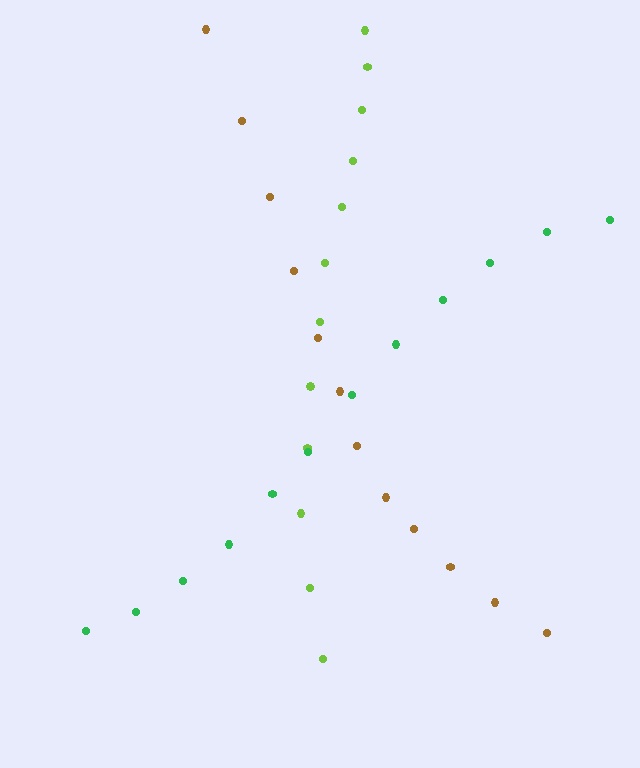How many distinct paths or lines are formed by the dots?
There are 3 distinct paths.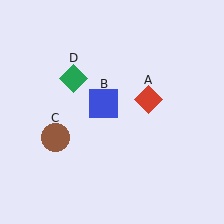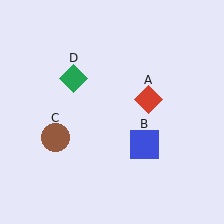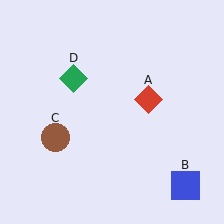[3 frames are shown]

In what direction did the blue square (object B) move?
The blue square (object B) moved down and to the right.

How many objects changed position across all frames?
1 object changed position: blue square (object B).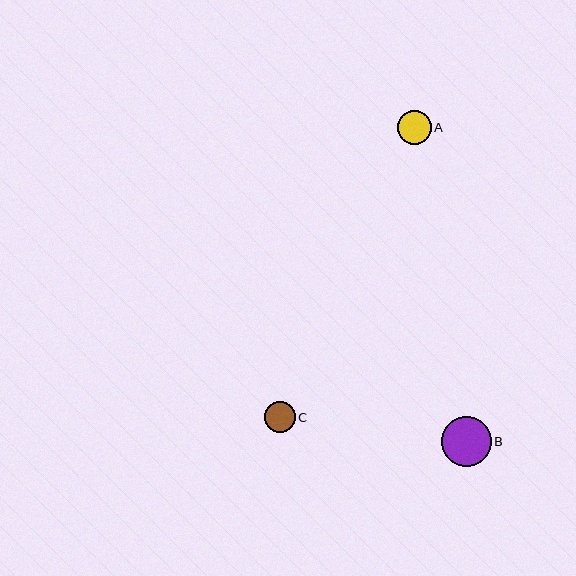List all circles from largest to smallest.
From largest to smallest: B, A, C.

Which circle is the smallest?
Circle C is the smallest with a size of approximately 30 pixels.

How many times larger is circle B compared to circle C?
Circle B is approximately 1.6 times the size of circle C.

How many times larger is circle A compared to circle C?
Circle A is approximately 1.1 times the size of circle C.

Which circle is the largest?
Circle B is the largest with a size of approximately 50 pixels.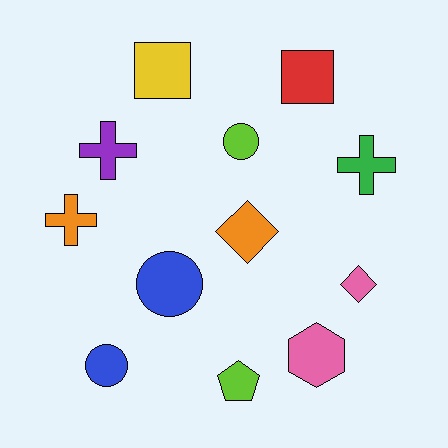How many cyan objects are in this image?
There are no cyan objects.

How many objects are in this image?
There are 12 objects.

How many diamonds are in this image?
There are 2 diamonds.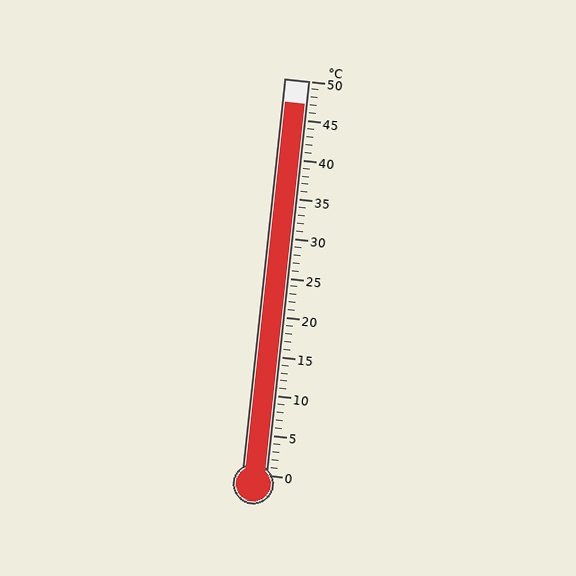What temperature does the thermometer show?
The thermometer shows approximately 47°C.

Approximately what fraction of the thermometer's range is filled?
The thermometer is filled to approximately 95% of its range.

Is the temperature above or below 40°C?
The temperature is above 40°C.